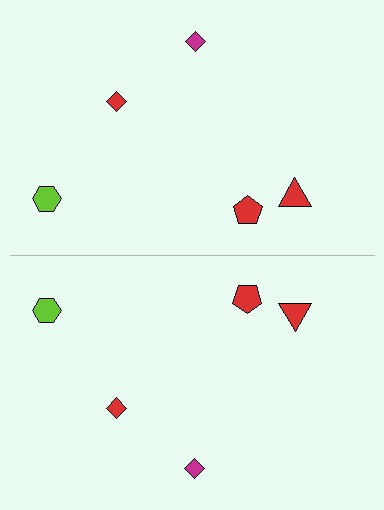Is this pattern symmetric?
Yes, this pattern has bilateral (reflection) symmetry.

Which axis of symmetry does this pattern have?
The pattern has a horizontal axis of symmetry running through the center of the image.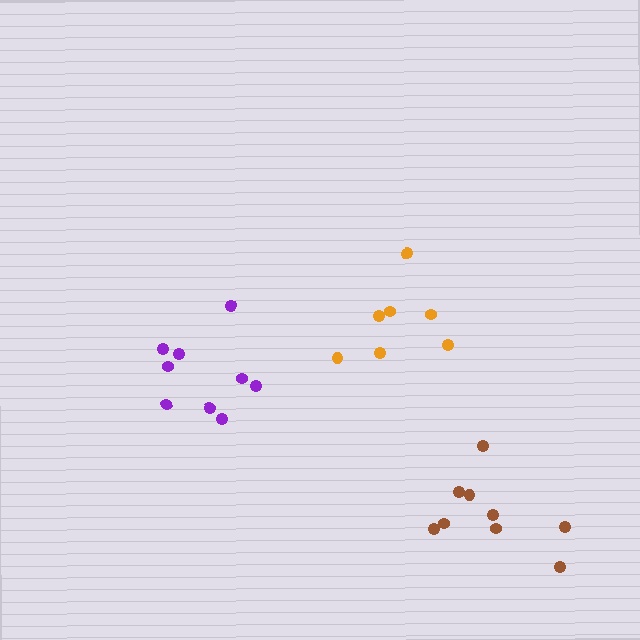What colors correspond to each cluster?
The clusters are colored: purple, orange, brown.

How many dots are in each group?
Group 1: 9 dots, Group 2: 7 dots, Group 3: 9 dots (25 total).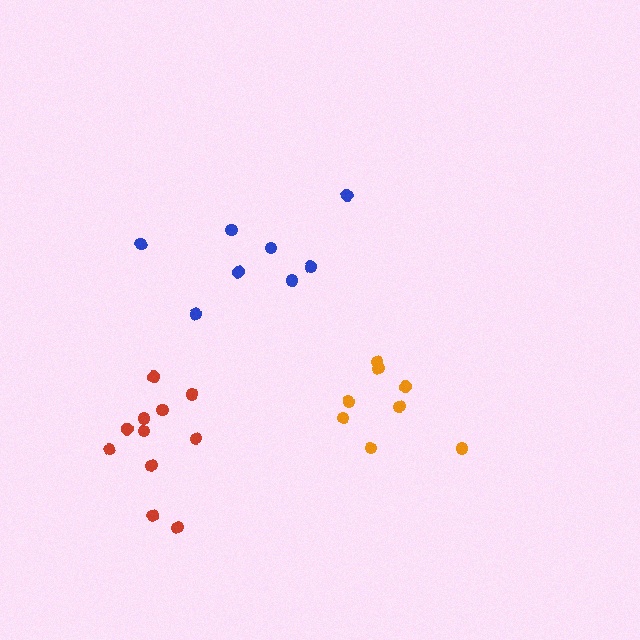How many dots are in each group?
Group 1: 11 dots, Group 2: 8 dots, Group 3: 8 dots (27 total).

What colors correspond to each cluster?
The clusters are colored: red, blue, orange.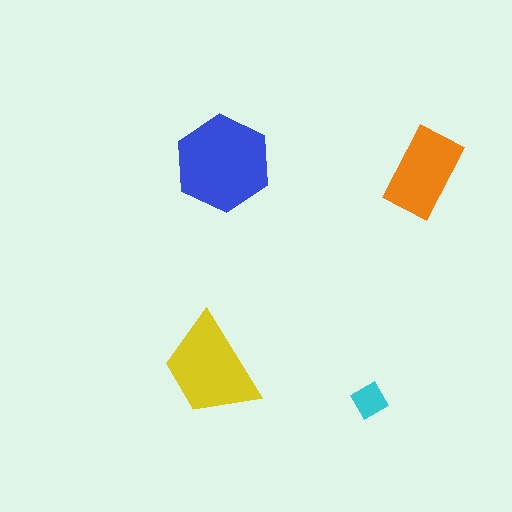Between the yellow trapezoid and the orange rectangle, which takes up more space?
The yellow trapezoid.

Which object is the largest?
The blue hexagon.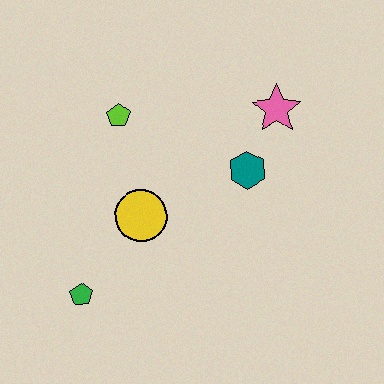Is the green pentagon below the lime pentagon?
Yes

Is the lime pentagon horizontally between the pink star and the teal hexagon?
No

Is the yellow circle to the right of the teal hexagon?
No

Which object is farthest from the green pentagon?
The pink star is farthest from the green pentagon.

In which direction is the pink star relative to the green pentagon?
The pink star is to the right of the green pentagon.